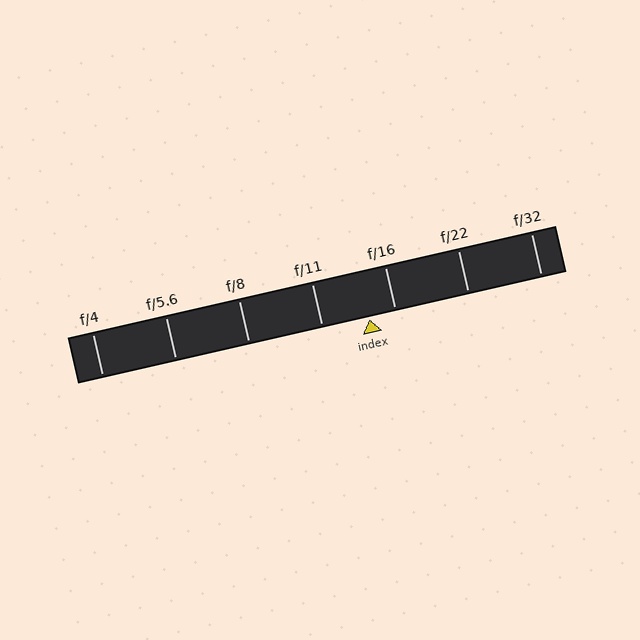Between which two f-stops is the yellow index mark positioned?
The index mark is between f/11 and f/16.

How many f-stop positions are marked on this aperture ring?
There are 7 f-stop positions marked.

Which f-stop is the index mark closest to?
The index mark is closest to f/16.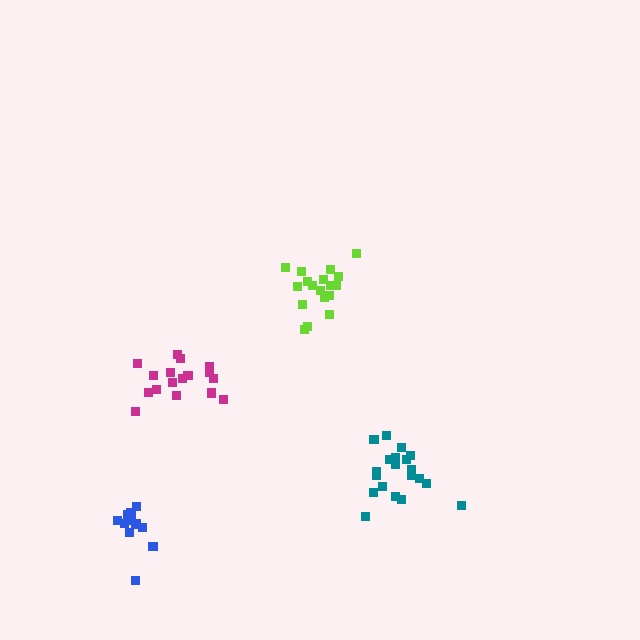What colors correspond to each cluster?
The clusters are colored: lime, magenta, teal, blue.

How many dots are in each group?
Group 1: 19 dots, Group 2: 17 dots, Group 3: 20 dots, Group 4: 14 dots (70 total).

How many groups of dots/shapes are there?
There are 4 groups.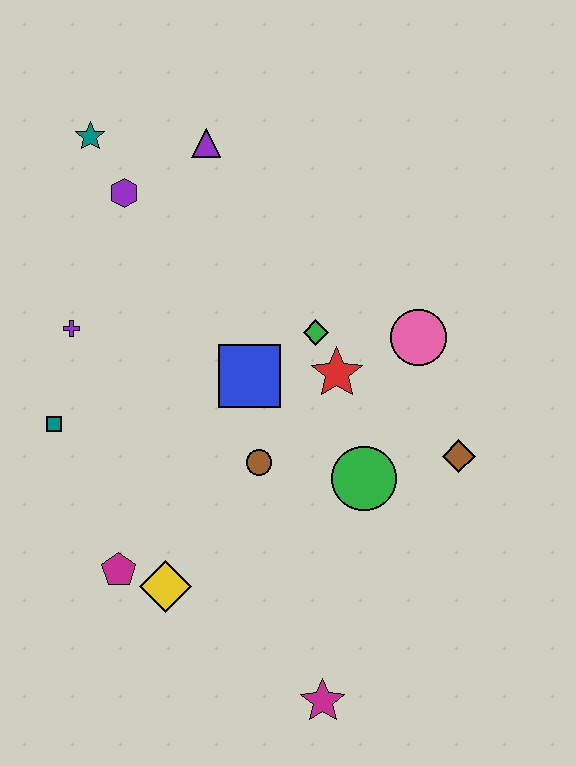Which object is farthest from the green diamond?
The magenta star is farthest from the green diamond.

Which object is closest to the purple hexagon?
The teal star is closest to the purple hexagon.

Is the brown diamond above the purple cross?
No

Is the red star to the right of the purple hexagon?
Yes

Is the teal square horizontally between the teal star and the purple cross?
No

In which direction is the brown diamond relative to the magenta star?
The brown diamond is above the magenta star.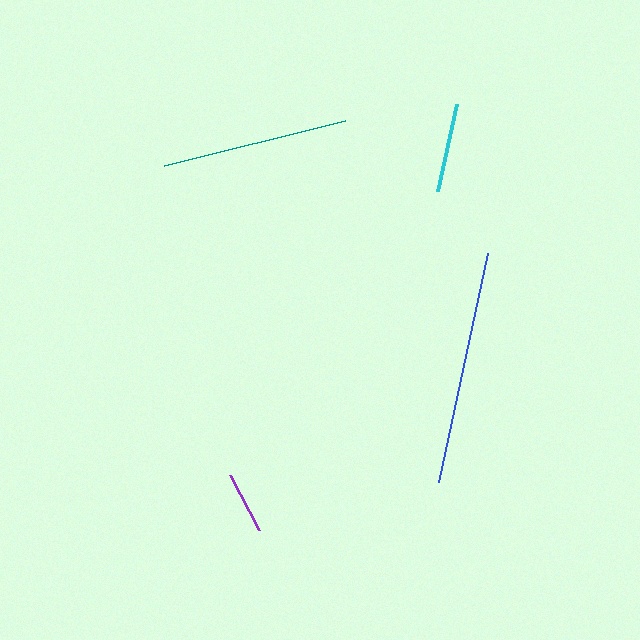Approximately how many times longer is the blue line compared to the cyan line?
The blue line is approximately 2.6 times the length of the cyan line.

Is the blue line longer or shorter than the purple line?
The blue line is longer than the purple line.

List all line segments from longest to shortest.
From longest to shortest: blue, teal, cyan, purple.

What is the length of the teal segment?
The teal segment is approximately 186 pixels long.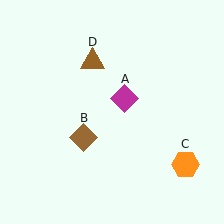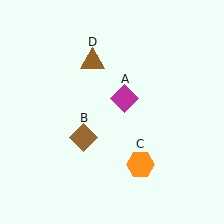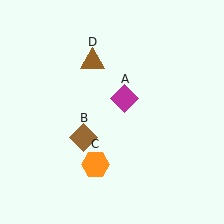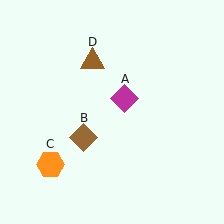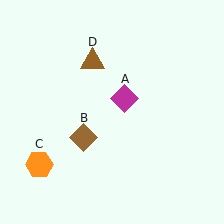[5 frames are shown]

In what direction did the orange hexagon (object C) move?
The orange hexagon (object C) moved left.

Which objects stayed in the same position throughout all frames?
Magenta diamond (object A) and brown diamond (object B) and brown triangle (object D) remained stationary.